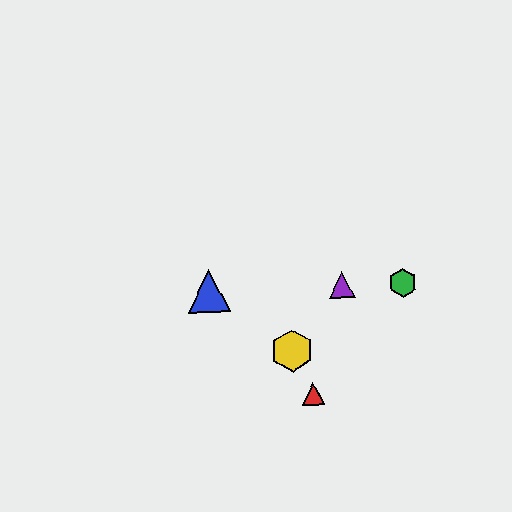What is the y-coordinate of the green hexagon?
The green hexagon is at y≈283.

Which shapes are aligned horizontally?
The blue triangle, the green hexagon, the purple triangle are aligned horizontally.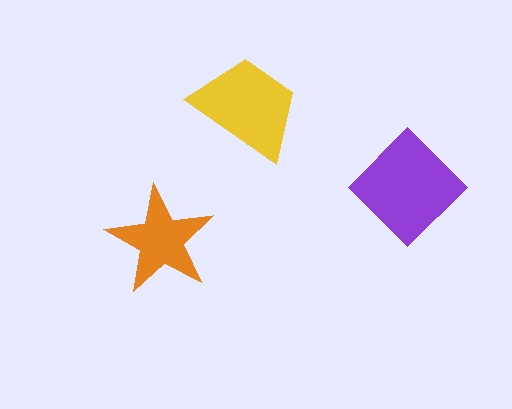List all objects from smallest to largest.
The orange star, the yellow trapezoid, the purple diamond.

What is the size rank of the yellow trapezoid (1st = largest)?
2nd.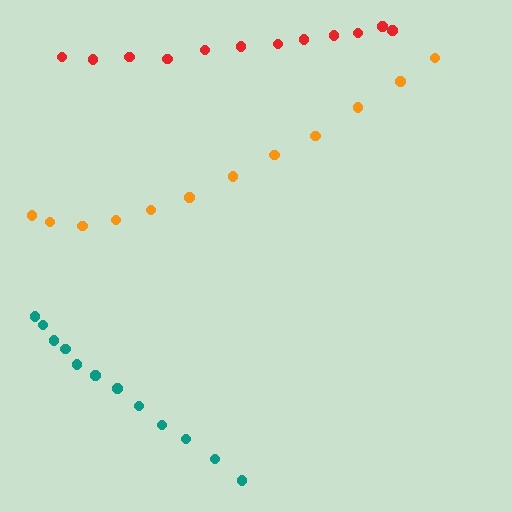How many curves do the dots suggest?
There are 3 distinct paths.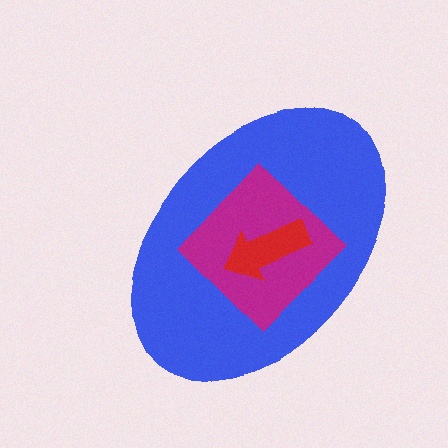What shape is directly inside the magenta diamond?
The red arrow.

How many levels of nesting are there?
3.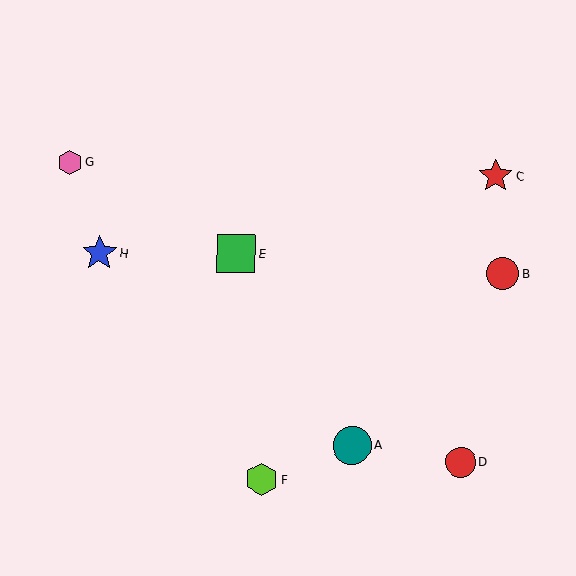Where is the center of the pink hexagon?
The center of the pink hexagon is at (70, 162).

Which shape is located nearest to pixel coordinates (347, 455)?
The teal circle (labeled A) at (352, 445) is nearest to that location.